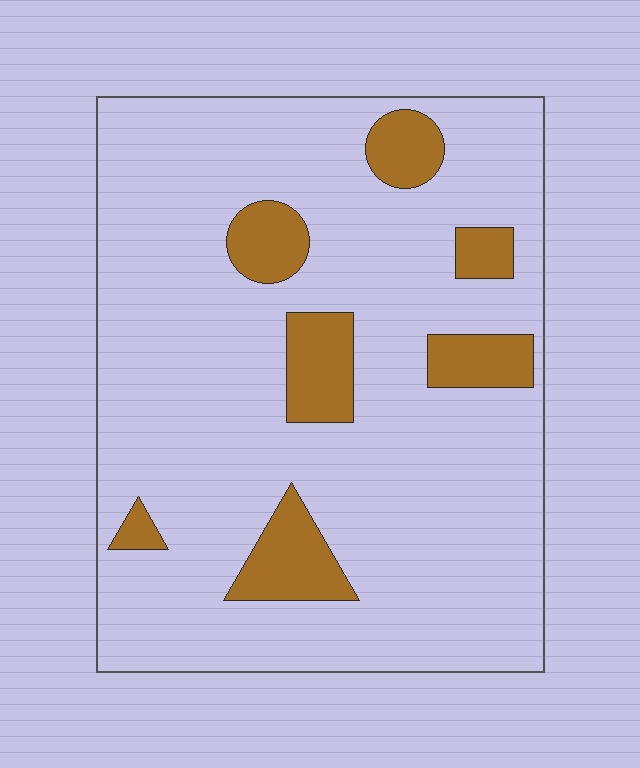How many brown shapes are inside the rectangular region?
7.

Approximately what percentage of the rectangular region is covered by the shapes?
Approximately 15%.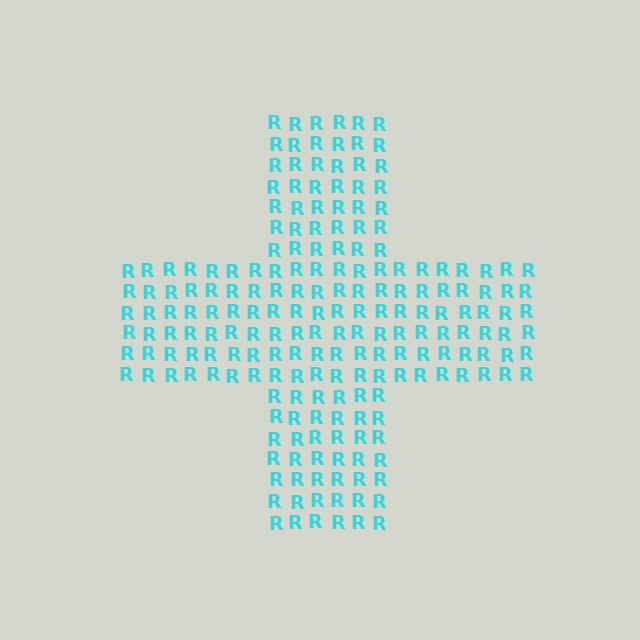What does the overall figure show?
The overall figure shows a cross.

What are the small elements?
The small elements are letter R's.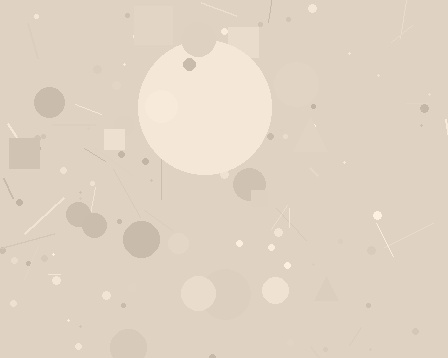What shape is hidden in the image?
A circle is hidden in the image.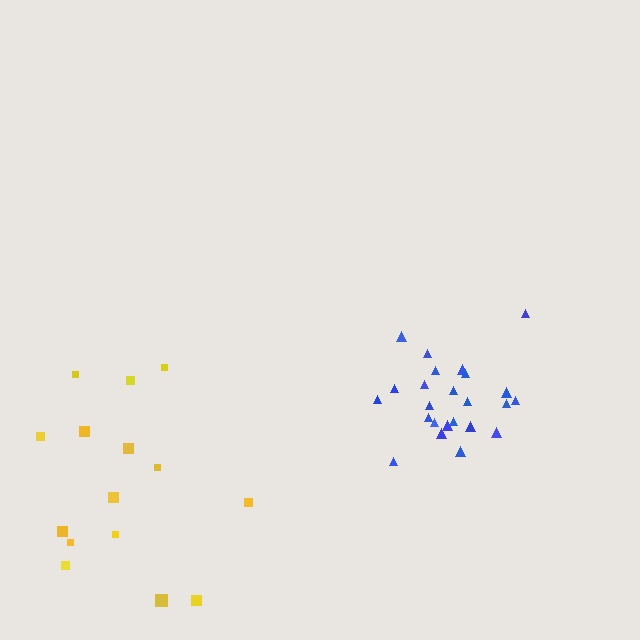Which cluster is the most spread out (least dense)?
Yellow.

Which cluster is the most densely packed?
Blue.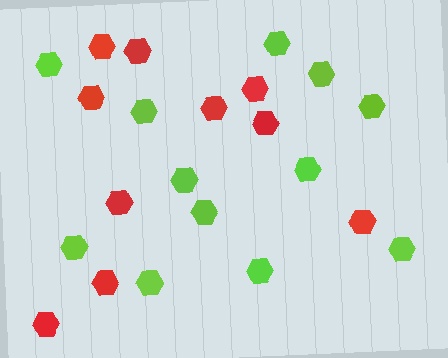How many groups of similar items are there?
There are 2 groups: one group of red hexagons (10) and one group of lime hexagons (12).